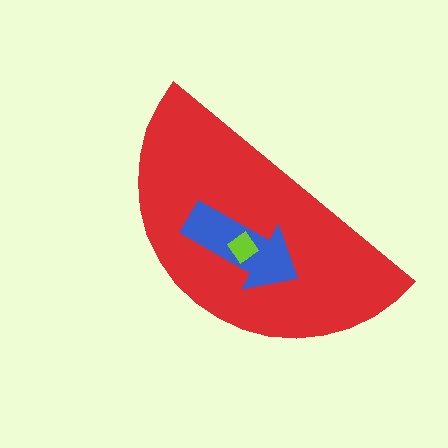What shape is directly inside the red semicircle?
The blue arrow.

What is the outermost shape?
The red semicircle.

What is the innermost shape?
The lime diamond.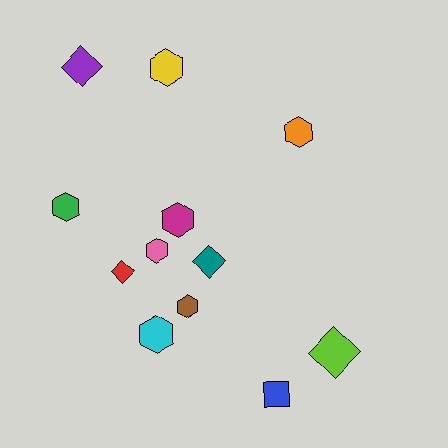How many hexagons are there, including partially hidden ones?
There are 7 hexagons.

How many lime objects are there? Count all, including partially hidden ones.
There is 1 lime object.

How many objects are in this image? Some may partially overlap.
There are 12 objects.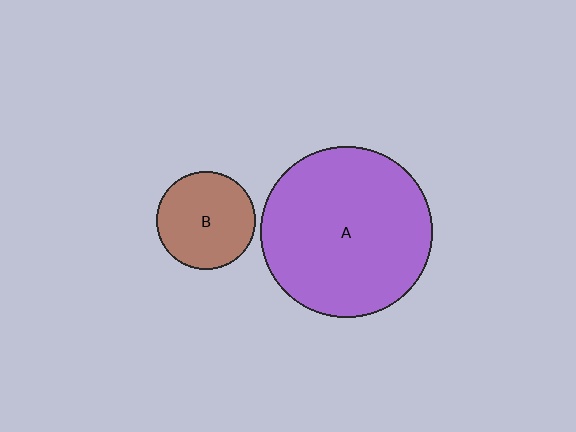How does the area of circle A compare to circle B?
Approximately 3.1 times.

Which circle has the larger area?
Circle A (purple).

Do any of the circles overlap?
No, none of the circles overlap.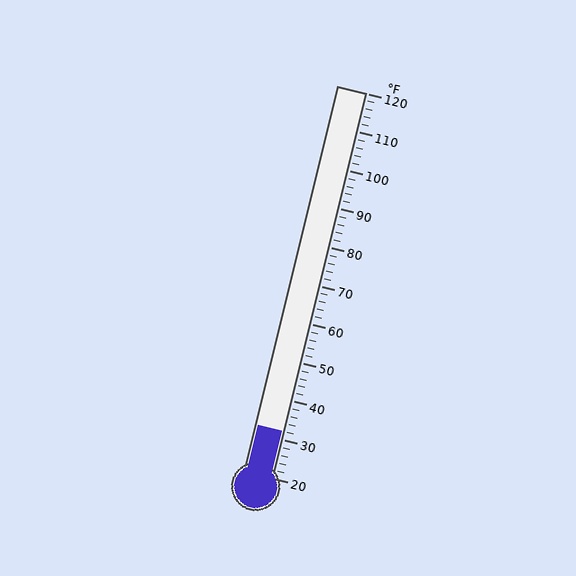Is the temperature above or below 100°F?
The temperature is below 100°F.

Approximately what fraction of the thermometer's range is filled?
The thermometer is filled to approximately 10% of its range.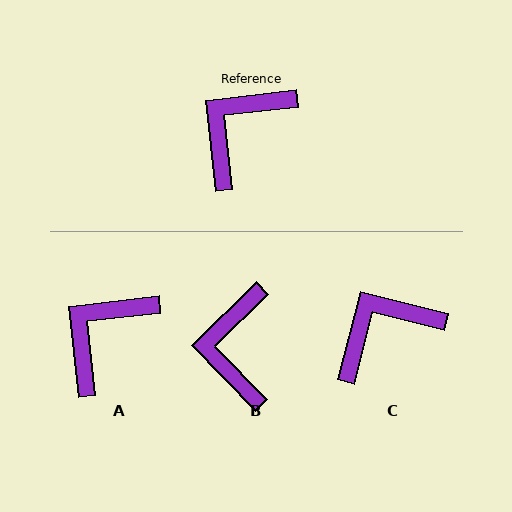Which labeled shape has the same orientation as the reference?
A.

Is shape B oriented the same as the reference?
No, it is off by about 38 degrees.